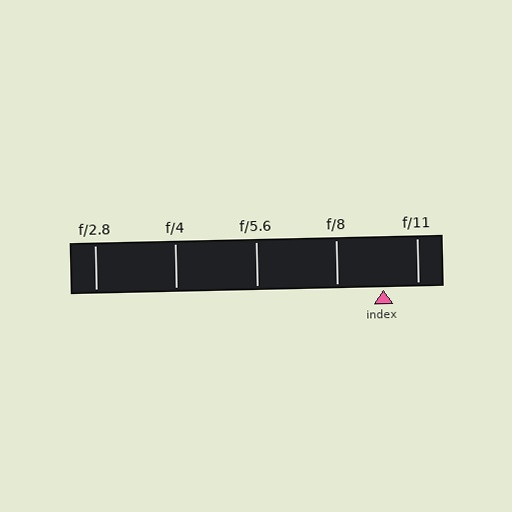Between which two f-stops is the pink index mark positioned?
The index mark is between f/8 and f/11.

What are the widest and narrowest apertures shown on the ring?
The widest aperture shown is f/2.8 and the narrowest is f/11.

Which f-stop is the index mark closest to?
The index mark is closest to f/11.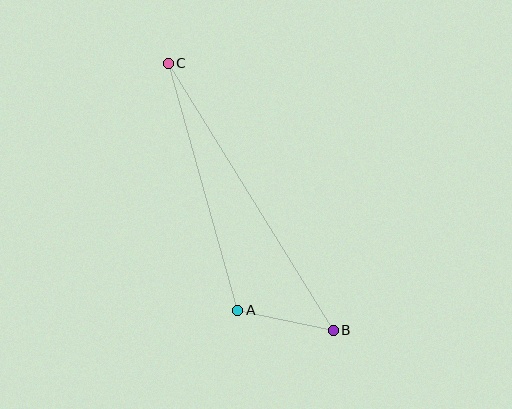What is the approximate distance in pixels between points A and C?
The distance between A and C is approximately 257 pixels.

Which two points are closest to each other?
Points A and B are closest to each other.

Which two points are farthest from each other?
Points B and C are farthest from each other.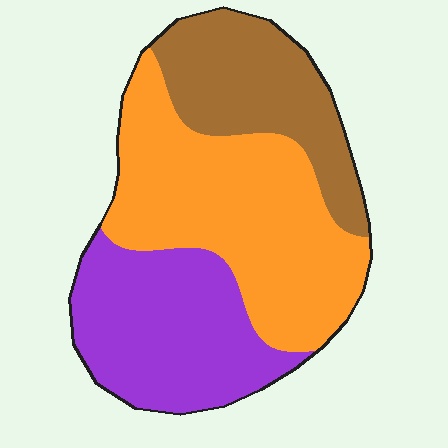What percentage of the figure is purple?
Purple takes up about one third (1/3) of the figure.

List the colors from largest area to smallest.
From largest to smallest: orange, purple, brown.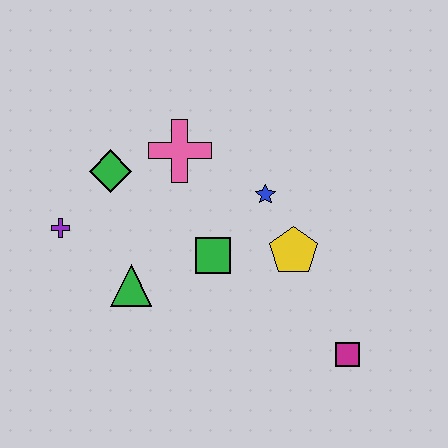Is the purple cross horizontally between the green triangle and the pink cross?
No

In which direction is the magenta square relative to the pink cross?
The magenta square is below the pink cross.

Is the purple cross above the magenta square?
Yes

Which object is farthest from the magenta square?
The purple cross is farthest from the magenta square.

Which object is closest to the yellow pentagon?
The blue star is closest to the yellow pentagon.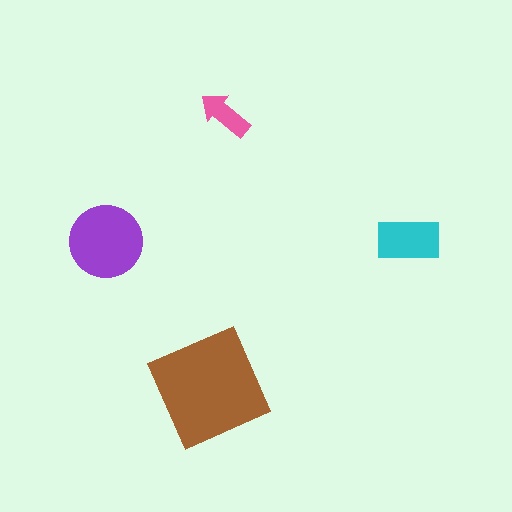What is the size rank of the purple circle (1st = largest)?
2nd.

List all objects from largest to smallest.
The brown square, the purple circle, the cyan rectangle, the pink arrow.